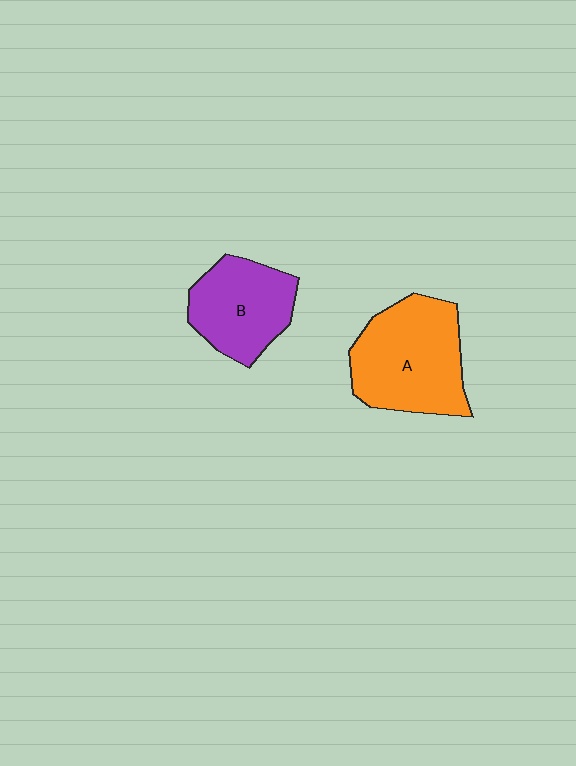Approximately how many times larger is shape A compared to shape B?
Approximately 1.4 times.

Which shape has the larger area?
Shape A (orange).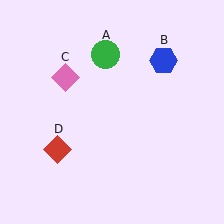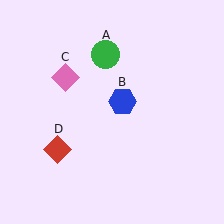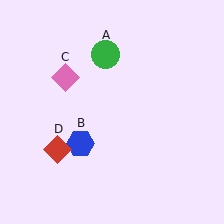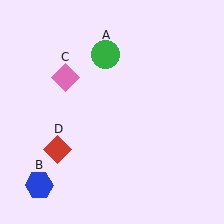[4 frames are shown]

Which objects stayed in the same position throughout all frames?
Green circle (object A) and pink diamond (object C) and red diamond (object D) remained stationary.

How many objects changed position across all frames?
1 object changed position: blue hexagon (object B).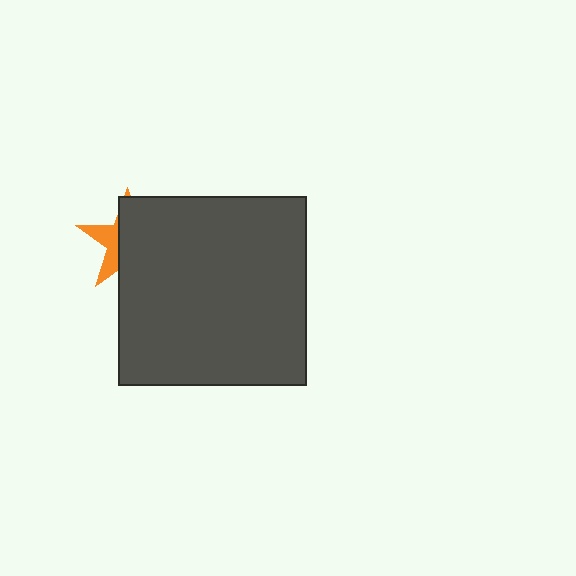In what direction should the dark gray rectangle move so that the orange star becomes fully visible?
The dark gray rectangle should move right. That is the shortest direction to clear the overlap and leave the orange star fully visible.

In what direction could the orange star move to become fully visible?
The orange star could move left. That would shift it out from behind the dark gray rectangle entirely.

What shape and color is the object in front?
The object in front is a dark gray rectangle.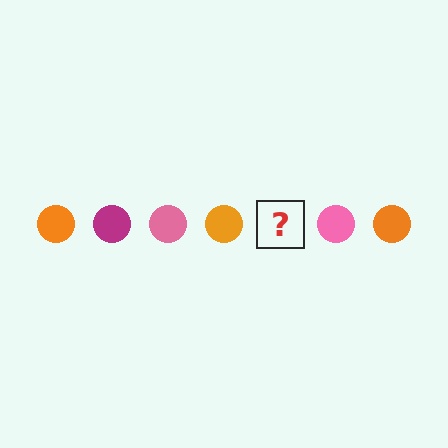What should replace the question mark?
The question mark should be replaced with a magenta circle.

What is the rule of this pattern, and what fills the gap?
The rule is that the pattern cycles through orange, magenta, pink circles. The gap should be filled with a magenta circle.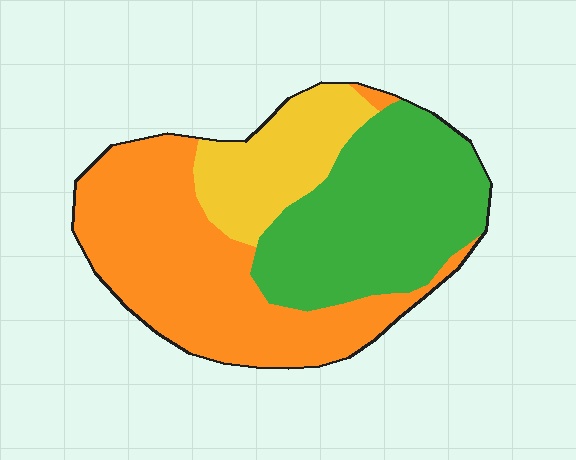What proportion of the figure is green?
Green covers roughly 40% of the figure.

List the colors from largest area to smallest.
From largest to smallest: orange, green, yellow.